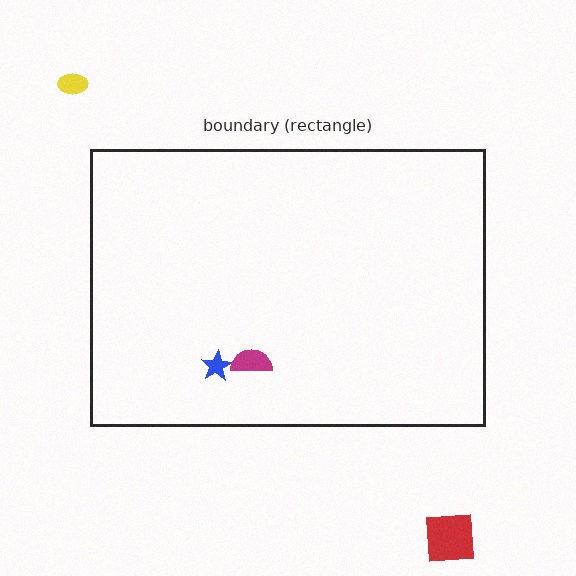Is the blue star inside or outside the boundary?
Inside.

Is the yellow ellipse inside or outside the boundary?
Outside.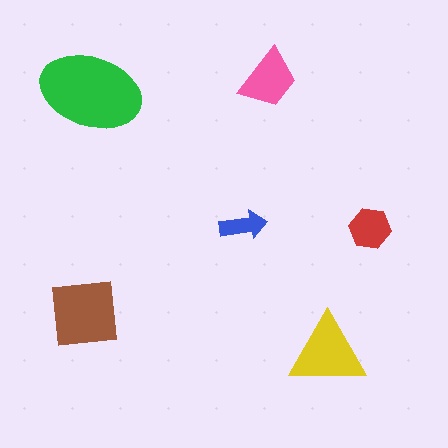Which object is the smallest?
The blue arrow.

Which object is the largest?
The green ellipse.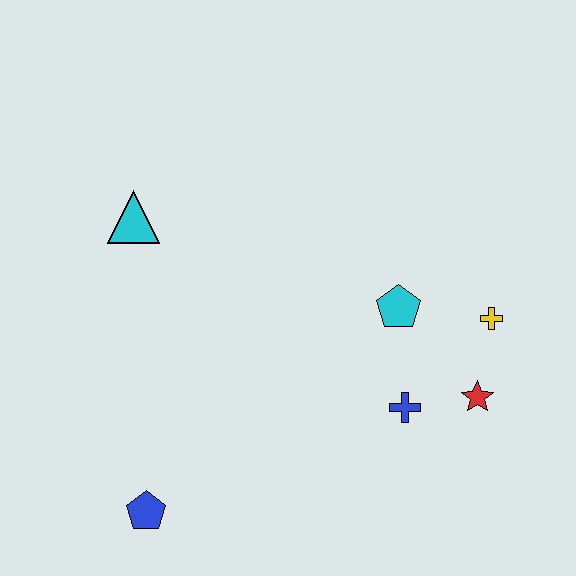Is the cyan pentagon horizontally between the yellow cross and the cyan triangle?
Yes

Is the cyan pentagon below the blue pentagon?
No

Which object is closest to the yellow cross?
The red star is closest to the yellow cross.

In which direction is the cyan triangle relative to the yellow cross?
The cyan triangle is to the left of the yellow cross.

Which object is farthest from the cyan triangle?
The red star is farthest from the cyan triangle.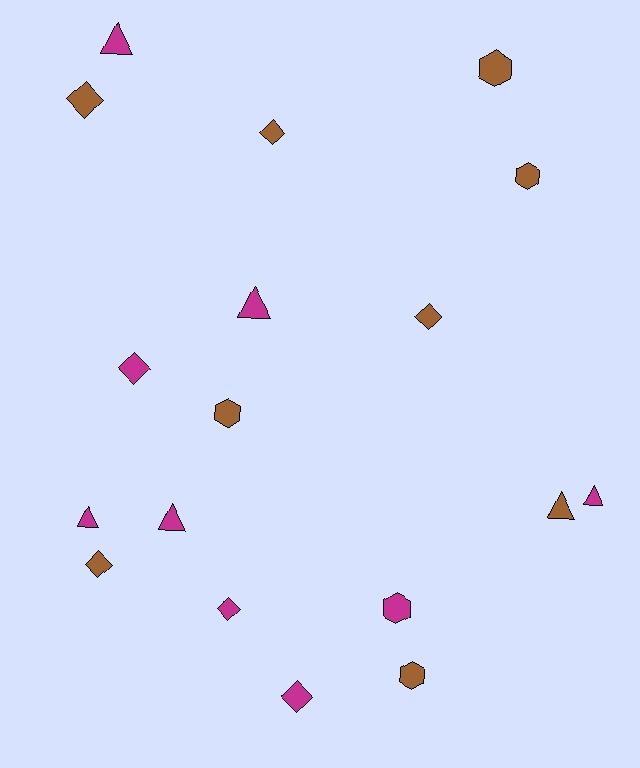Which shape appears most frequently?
Diamond, with 7 objects.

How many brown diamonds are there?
There are 4 brown diamonds.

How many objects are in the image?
There are 18 objects.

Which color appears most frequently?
Brown, with 9 objects.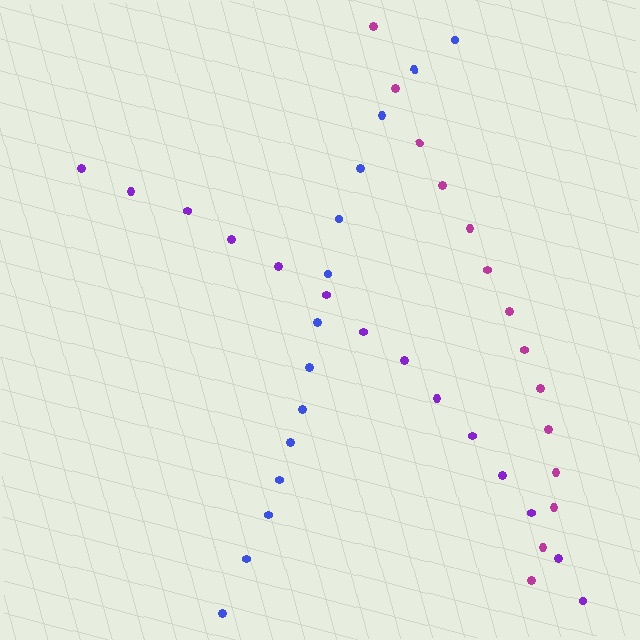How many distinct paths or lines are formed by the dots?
There are 3 distinct paths.